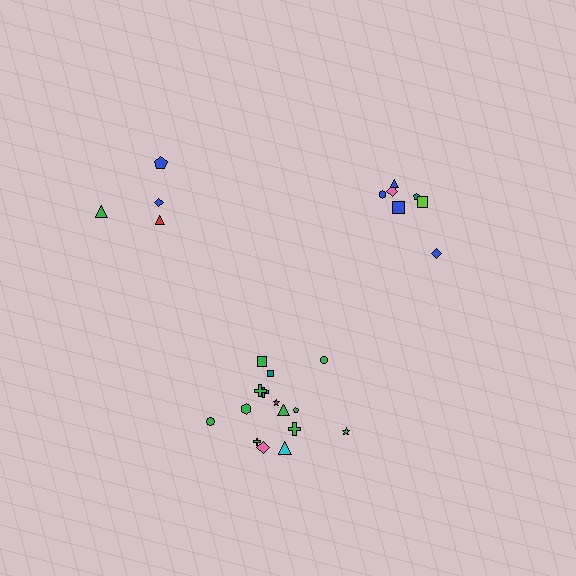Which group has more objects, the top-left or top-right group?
The top-right group.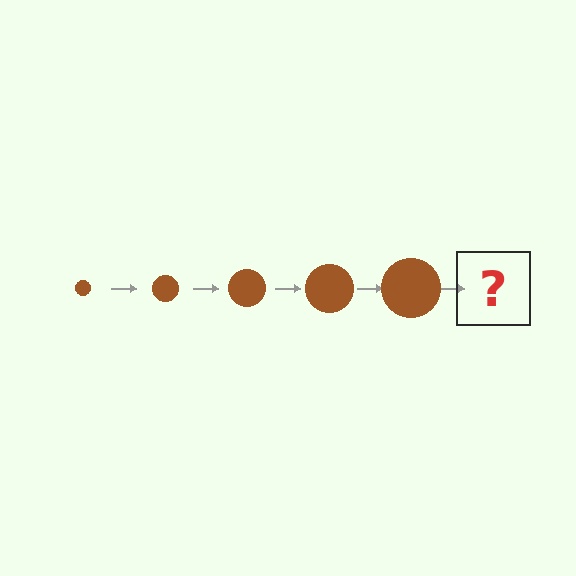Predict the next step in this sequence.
The next step is a brown circle, larger than the previous one.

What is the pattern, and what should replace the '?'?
The pattern is that the circle gets progressively larger each step. The '?' should be a brown circle, larger than the previous one.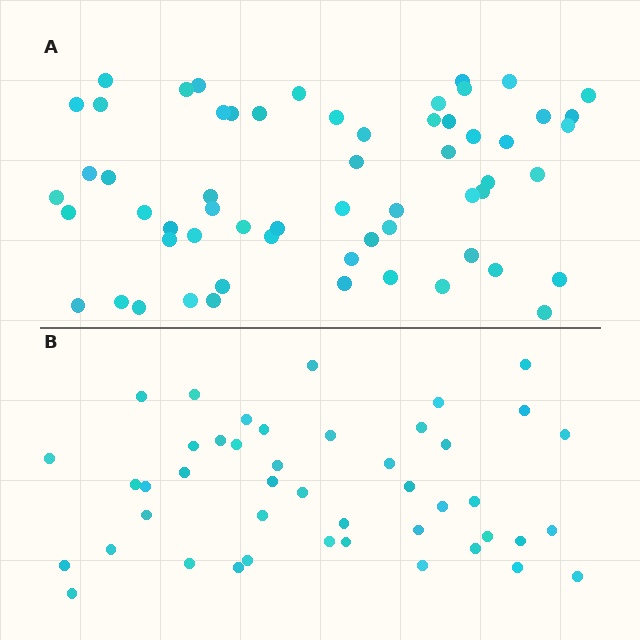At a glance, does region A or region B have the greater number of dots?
Region A (the top region) has more dots.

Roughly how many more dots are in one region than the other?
Region A has approximately 15 more dots than region B.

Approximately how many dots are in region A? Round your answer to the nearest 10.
About 60 dots.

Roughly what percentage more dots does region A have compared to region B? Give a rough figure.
About 35% more.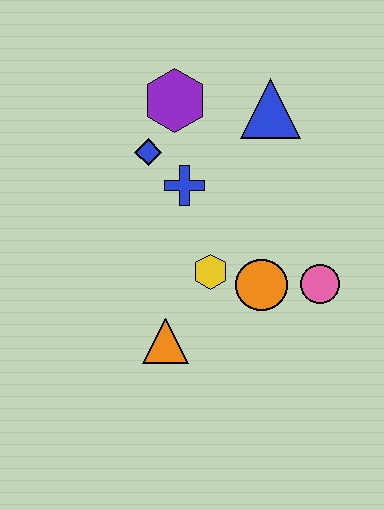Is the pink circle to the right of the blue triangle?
Yes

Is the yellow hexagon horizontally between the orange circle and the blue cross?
Yes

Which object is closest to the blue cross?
The blue diamond is closest to the blue cross.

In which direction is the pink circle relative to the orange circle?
The pink circle is to the right of the orange circle.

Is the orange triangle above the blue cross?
No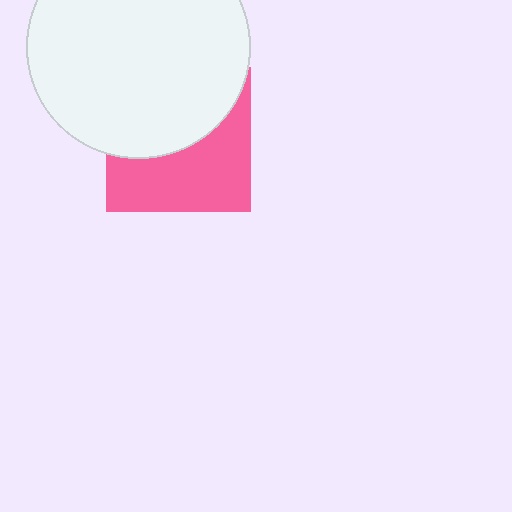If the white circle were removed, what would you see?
You would see the complete pink square.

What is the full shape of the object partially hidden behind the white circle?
The partially hidden object is a pink square.